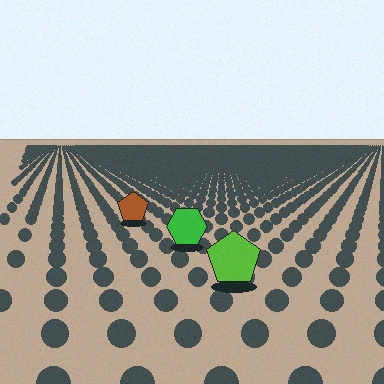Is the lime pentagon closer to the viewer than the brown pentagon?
Yes. The lime pentagon is closer — you can tell from the texture gradient: the ground texture is coarser near it.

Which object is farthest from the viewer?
The brown pentagon is farthest from the viewer. It appears smaller and the ground texture around it is denser.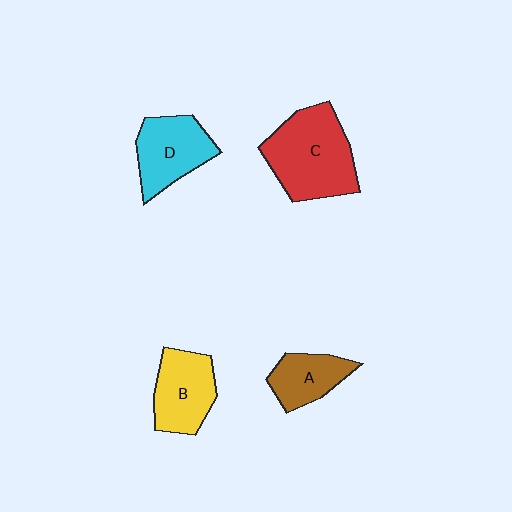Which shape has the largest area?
Shape C (red).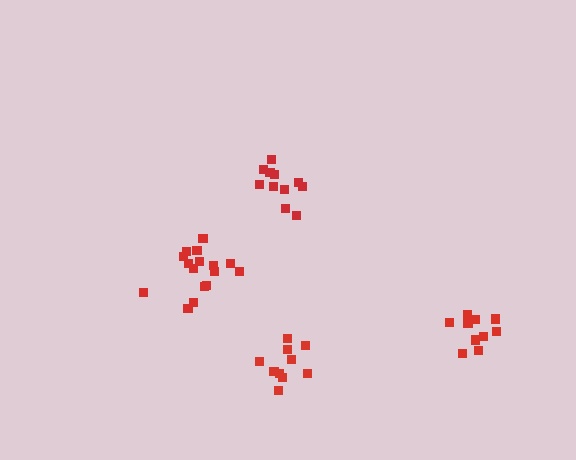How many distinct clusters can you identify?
There are 4 distinct clusters.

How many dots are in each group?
Group 1: 10 dots, Group 2: 11 dots, Group 3: 10 dots, Group 4: 16 dots (47 total).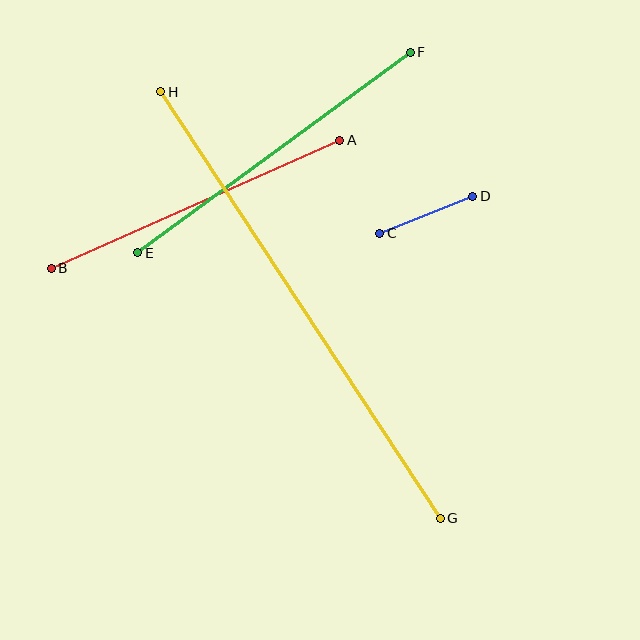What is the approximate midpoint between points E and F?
The midpoint is at approximately (274, 152) pixels.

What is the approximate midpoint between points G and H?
The midpoint is at approximately (301, 305) pixels.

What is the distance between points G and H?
The distance is approximately 510 pixels.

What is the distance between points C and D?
The distance is approximately 100 pixels.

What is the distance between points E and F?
The distance is approximately 338 pixels.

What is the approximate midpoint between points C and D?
The midpoint is at approximately (426, 215) pixels.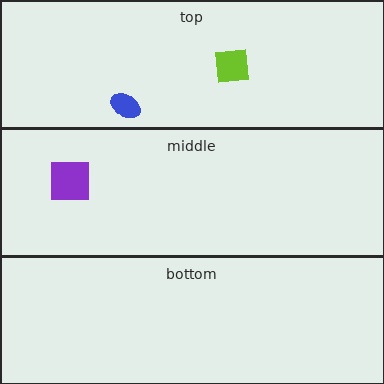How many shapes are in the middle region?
1.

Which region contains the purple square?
The middle region.